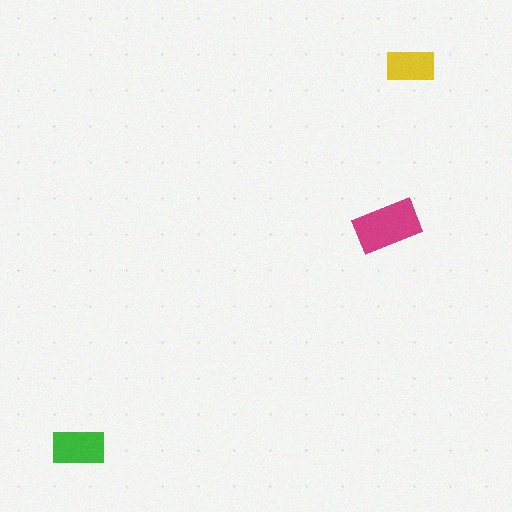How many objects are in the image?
There are 3 objects in the image.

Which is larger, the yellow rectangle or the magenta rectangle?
The magenta one.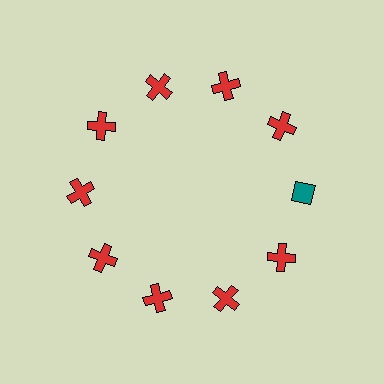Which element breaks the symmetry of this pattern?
The teal diamond at roughly the 3 o'clock position breaks the symmetry. All other shapes are red crosses.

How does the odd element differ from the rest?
It differs in both color (teal instead of red) and shape (diamond instead of cross).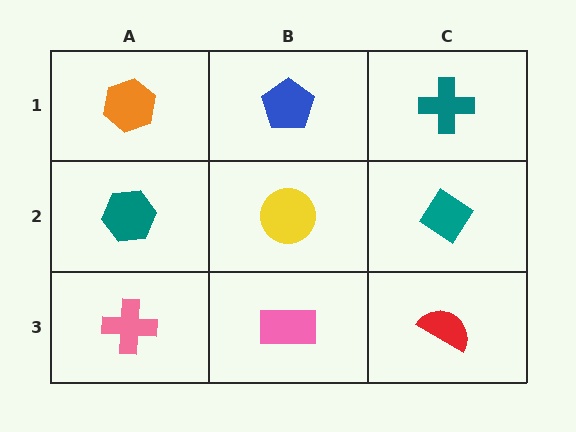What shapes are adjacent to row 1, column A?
A teal hexagon (row 2, column A), a blue pentagon (row 1, column B).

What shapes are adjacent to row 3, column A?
A teal hexagon (row 2, column A), a pink rectangle (row 3, column B).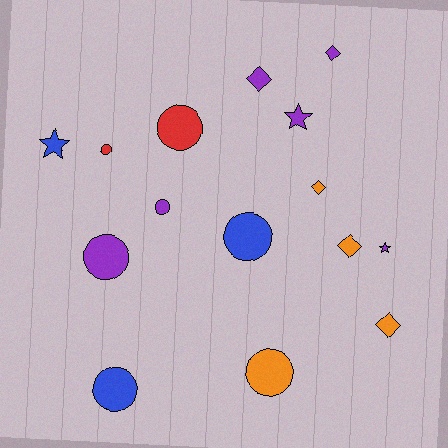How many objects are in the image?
There are 15 objects.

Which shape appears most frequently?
Circle, with 7 objects.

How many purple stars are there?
There are 2 purple stars.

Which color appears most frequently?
Purple, with 6 objects.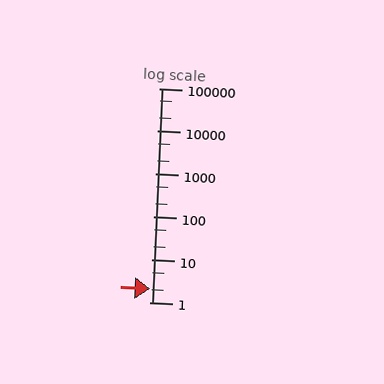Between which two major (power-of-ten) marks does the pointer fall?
The pointer is between 1 and 10.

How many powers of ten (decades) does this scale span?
The scale spans 5 decades, from 1 to 100000.